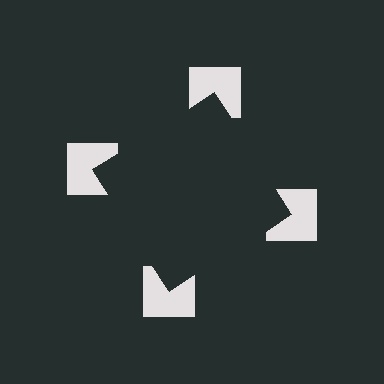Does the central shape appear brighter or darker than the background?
It typically appears slightly darker than the background, even though no actual brightness change is drawn.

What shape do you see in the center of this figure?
An illusory square — its edges are inferred from the aligned wedge cuts in the notched squares, not physically drawn.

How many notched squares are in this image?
There are 4 — one at each vertex of the illusory square.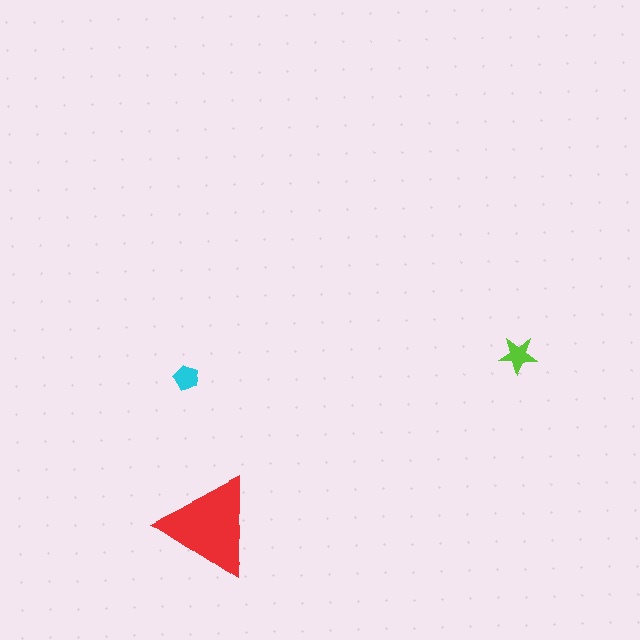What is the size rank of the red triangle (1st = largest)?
1st.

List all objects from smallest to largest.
The cyan pentagon, the lime star, the red triangle.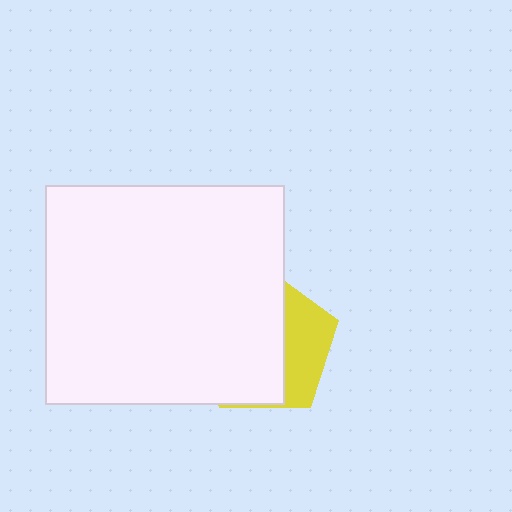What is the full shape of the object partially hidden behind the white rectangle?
The partially hidden object is a yellow pentagon.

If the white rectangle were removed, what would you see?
You would see the complete yellow pentagon.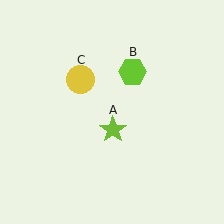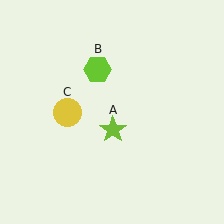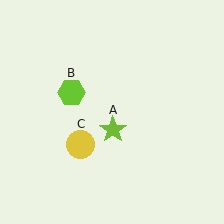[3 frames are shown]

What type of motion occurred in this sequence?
The lime hexagon (object B), yellow circle (object C) rotated counterclockwise around the center of the scene.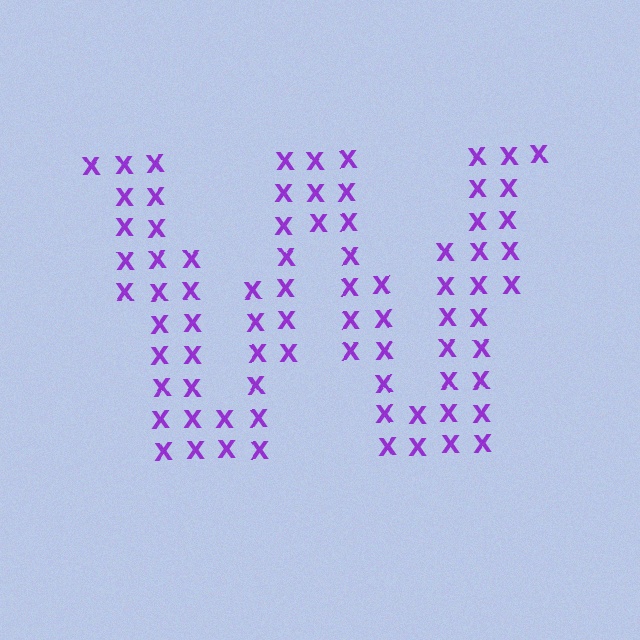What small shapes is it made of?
It is made of small letter X's.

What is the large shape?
The large shape is the letter W.